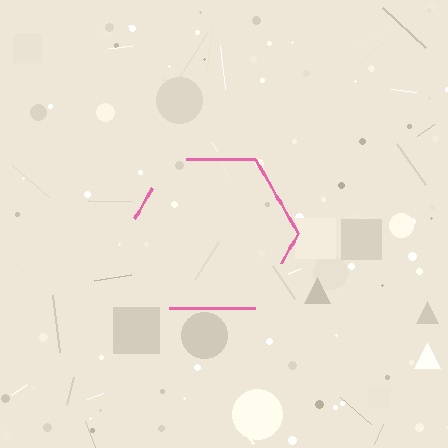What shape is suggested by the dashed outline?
The dashed outline suggests a hexagon.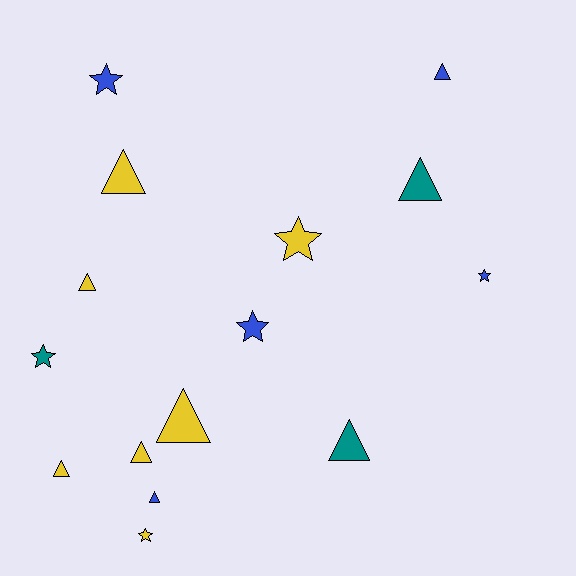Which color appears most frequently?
Yellow, with 7 objects.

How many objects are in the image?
There are 15 objects.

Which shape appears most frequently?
Triangle, with 9 objects.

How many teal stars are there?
There is 1 teal star.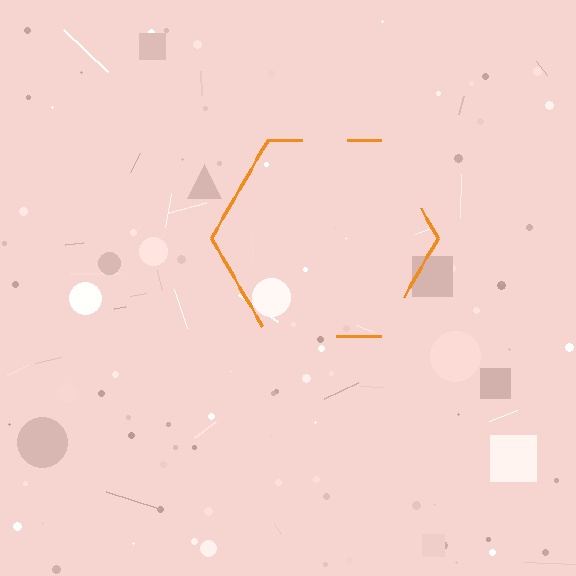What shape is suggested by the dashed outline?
The dashed outline suggests a hexagon.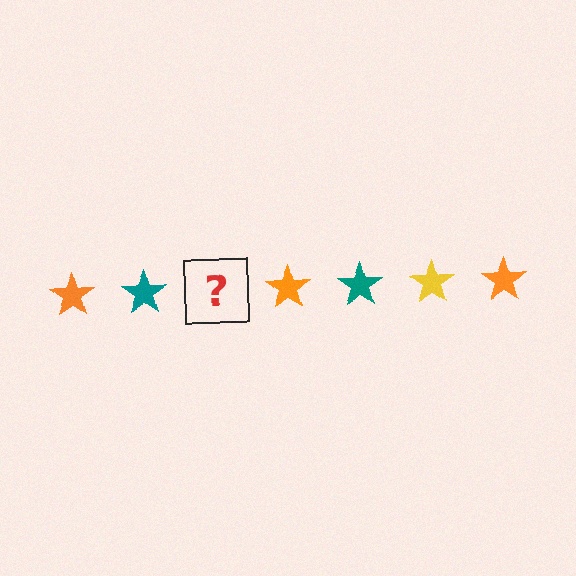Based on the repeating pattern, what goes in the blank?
The blank should be a yellow star.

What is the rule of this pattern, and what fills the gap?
The rule is that the pattern cycles through orange, teal, yellow stars. The gap should be filled with a yellow star.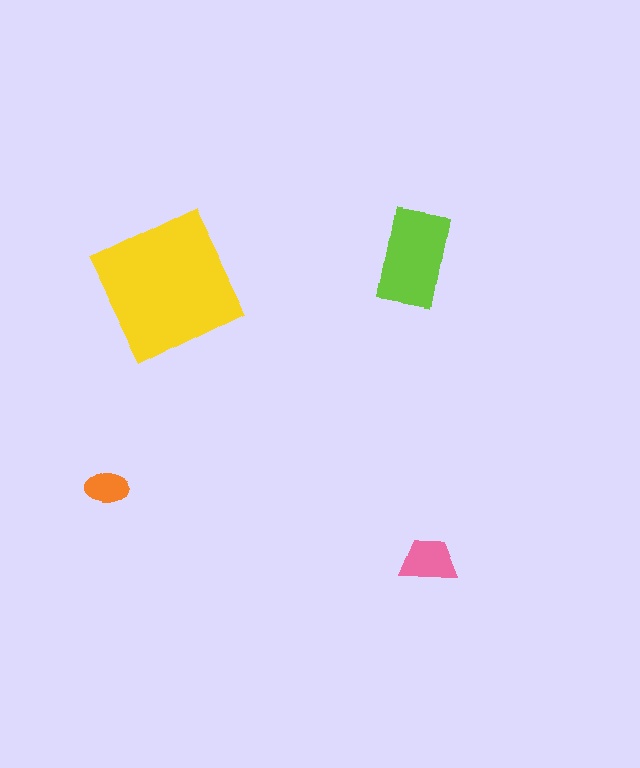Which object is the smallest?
The orange ellipse.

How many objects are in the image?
There are 4 objects in the image.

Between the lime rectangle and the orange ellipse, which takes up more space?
The lime rectangle.